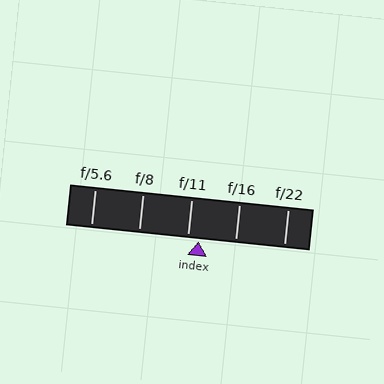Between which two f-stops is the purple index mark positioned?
The index mark is between f/11 and f/16.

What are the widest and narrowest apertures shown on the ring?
The widest aperture shown is f/5.6 and the narrowest is f/22.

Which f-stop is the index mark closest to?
The index mark is closest to f/11.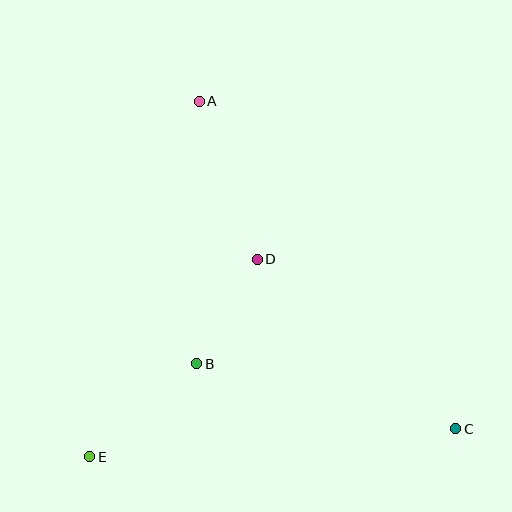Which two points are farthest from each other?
Points A and C are farthest from each other.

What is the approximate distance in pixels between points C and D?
The distance between C and D is approximately 261 pixels.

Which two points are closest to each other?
Points B and D are closest to each other.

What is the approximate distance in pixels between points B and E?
The distance between B and E is approximately 142 pixels.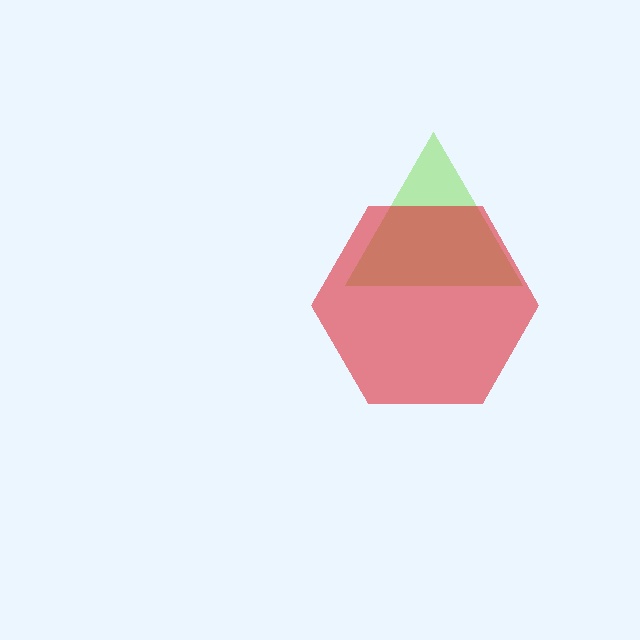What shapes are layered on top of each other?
The layered shapes are: a lime triangle, a red hexagon.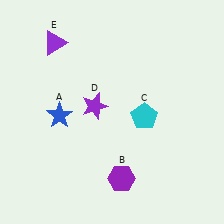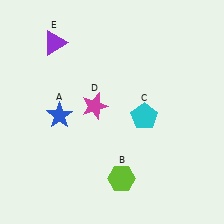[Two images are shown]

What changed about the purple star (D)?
In Image 1, D is purple. In Image 2, it changed to magenta.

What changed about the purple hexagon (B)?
In Image 1, B is purple. In Image 2, it changed to lime.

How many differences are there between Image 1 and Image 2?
There are 2 differences between the two images.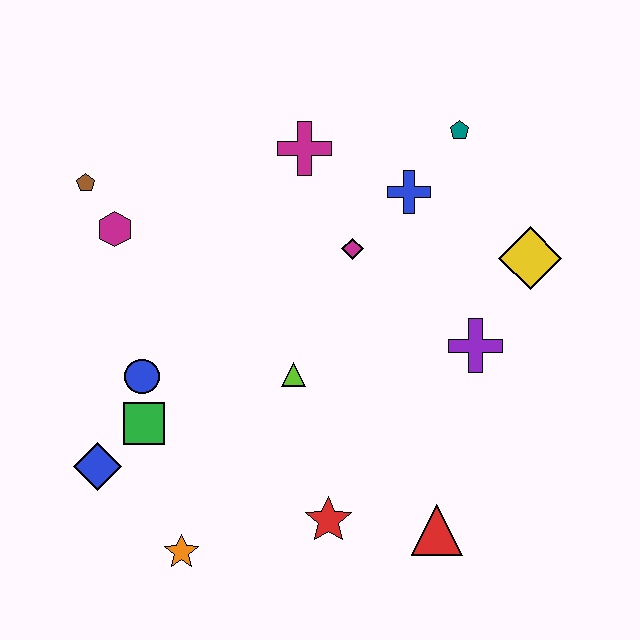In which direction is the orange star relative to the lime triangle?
The orange star is below the lime triangle.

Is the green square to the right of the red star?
No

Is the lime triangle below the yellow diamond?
Yes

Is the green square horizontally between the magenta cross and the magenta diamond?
No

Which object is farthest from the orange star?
The teal pentagon is farthest from the orange star.